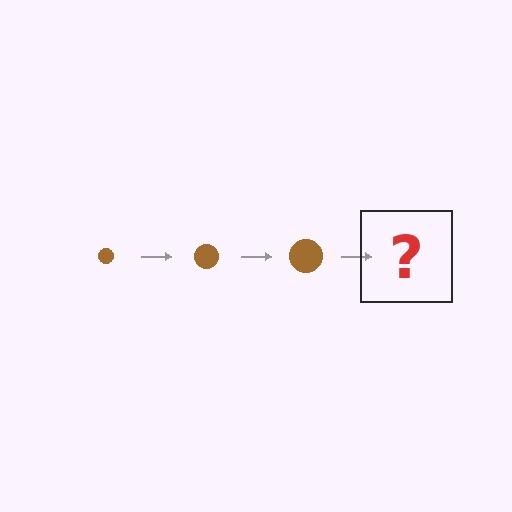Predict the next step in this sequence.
The next step is a brown circle, larger than the previous one.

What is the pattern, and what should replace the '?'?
The pattern is that the circle gets progressively larger each step. The '?' should be a brown circle, larger than the previous one.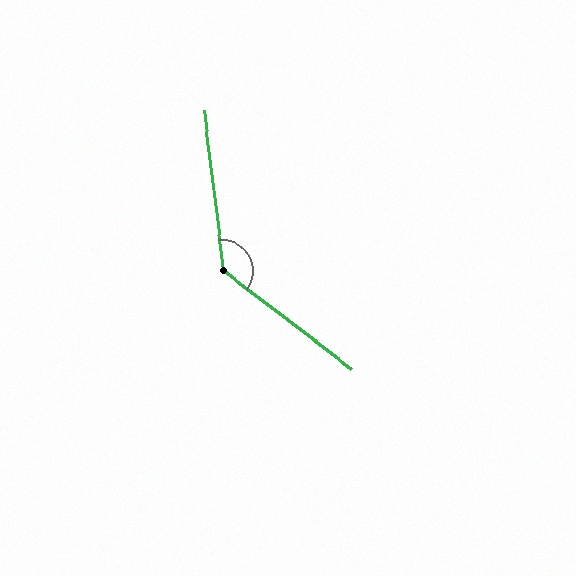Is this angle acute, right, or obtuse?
It is obtuse.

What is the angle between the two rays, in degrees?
Approximately 134 degrees.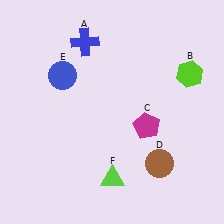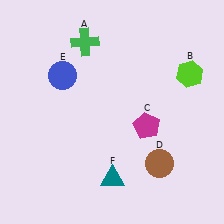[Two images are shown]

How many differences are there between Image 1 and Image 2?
There are 2 differences between the two images.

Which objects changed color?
A changed from blue to green. F changed from lime to teal.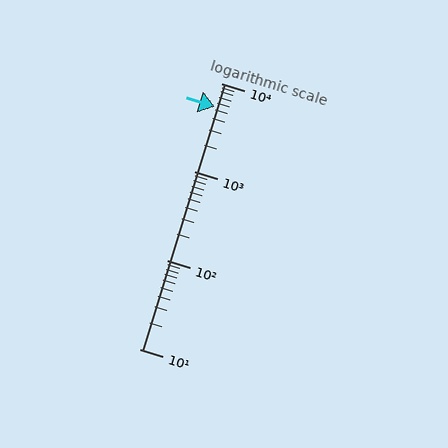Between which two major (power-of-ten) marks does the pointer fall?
The pointer is between 1000 and 10000.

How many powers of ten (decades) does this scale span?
The scale spans 3 decades, from 10 to 10000.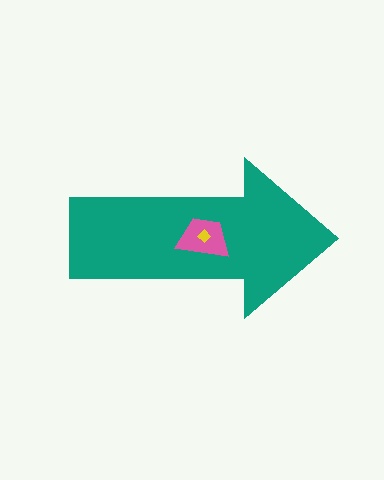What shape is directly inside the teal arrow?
The pink trapezoid.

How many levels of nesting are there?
3.